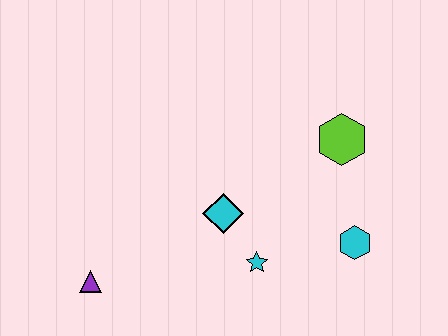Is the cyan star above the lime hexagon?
No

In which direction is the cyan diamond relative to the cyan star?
The cyan diamond is above the cyan star.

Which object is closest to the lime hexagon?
The cyan hexagon is closest to the lime hexagon.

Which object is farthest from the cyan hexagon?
The purple triangle is farthest from the cyan hexagon.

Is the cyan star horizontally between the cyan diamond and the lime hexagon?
Yes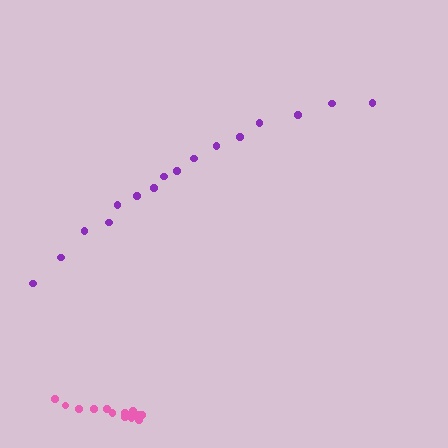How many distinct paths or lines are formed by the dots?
There are 2 distinct paths.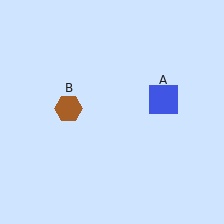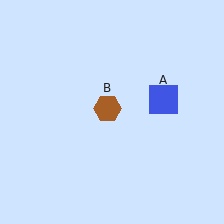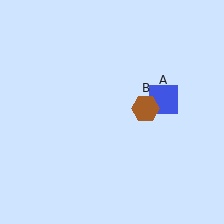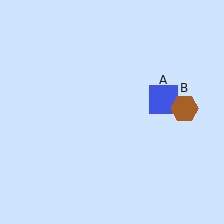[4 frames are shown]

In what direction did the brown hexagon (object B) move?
The brown hexagon (object B) moved right.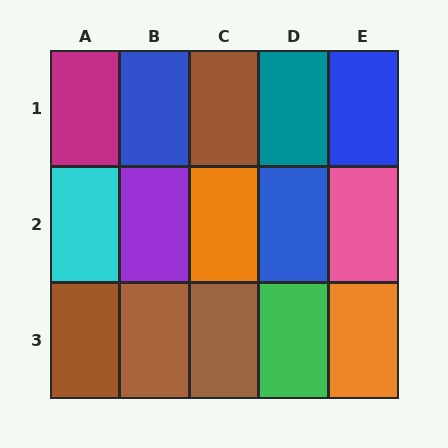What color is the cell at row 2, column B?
Purple.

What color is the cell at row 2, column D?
Blue.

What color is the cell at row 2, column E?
Pink.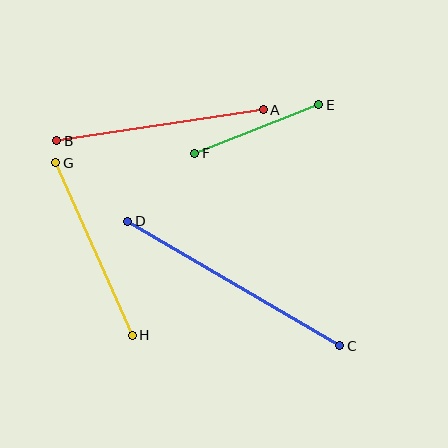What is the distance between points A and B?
The distance is approximately 209 pixels.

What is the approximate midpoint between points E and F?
The midpoint is at approximately (257, 129) pixels.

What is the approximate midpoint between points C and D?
The midpoint is at approximately (234, 283) pixels.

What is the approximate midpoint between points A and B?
The midpoint is at approximately (160, 125) pixels.